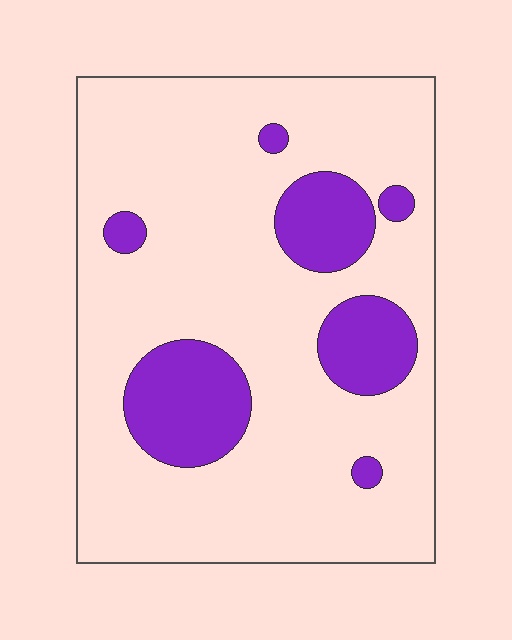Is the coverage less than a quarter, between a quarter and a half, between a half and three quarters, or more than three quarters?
Less than a quarter.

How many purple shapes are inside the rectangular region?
7.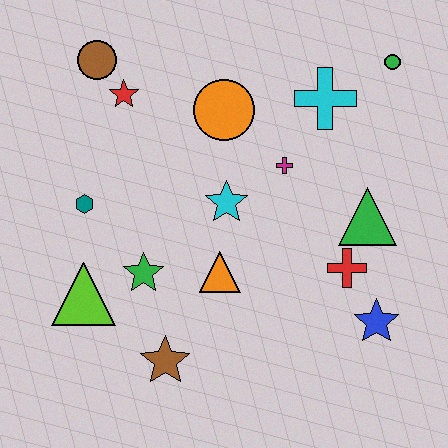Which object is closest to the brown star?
The green star is closest to the brown star.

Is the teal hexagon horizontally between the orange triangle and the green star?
No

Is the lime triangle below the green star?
Yes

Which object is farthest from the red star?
The blue star is farthest from the red star.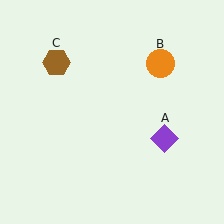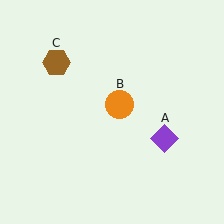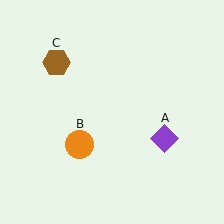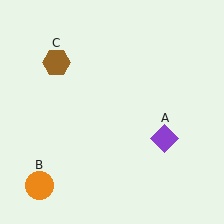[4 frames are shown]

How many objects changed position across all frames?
1 object changed position: orange circle (object B).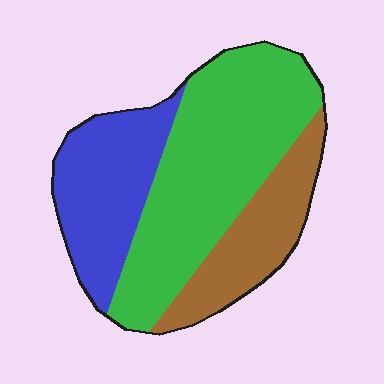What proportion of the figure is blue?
Blue covers about 25% of the figure.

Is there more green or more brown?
Green.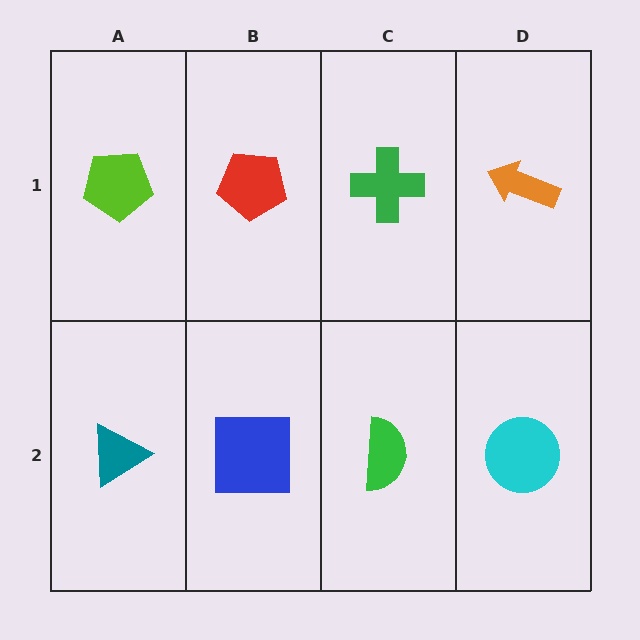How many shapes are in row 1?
4 shapes.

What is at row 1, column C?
A green cross.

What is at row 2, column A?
A teal triangle.